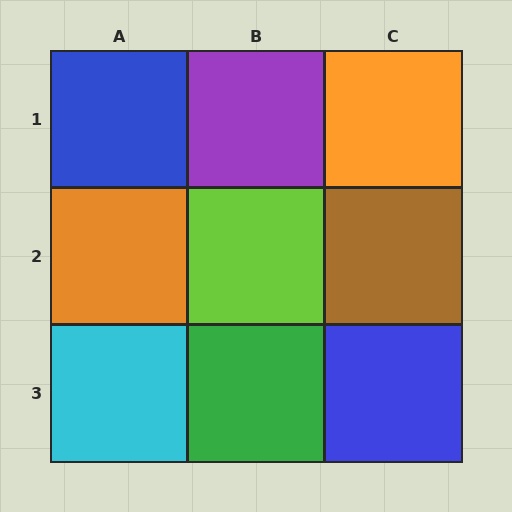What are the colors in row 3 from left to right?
Cyan, green, blue.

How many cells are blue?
2 cells are blue.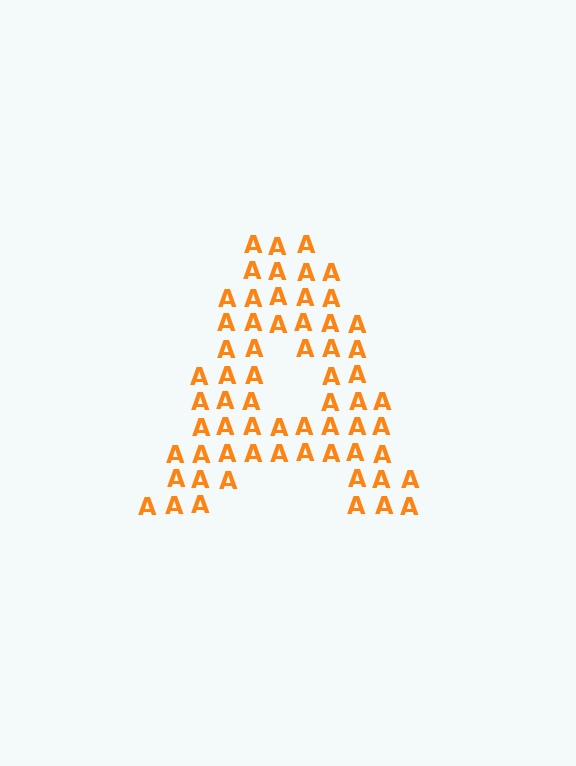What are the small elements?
The small elements are letter A's.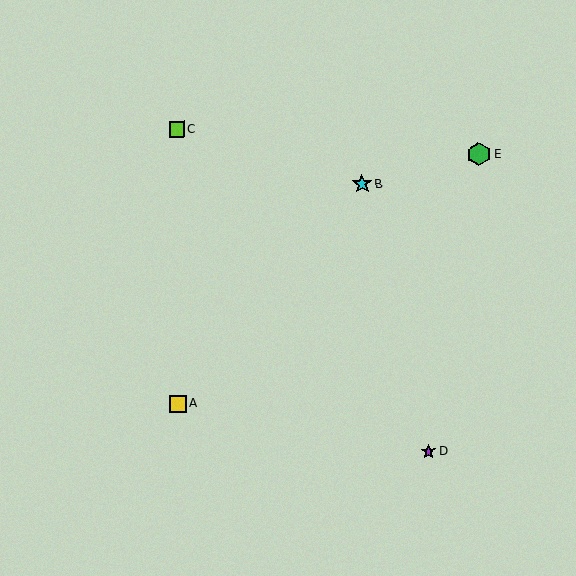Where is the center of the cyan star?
The center of the cyan star is at (362, 184).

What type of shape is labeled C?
Shape C is a lime square.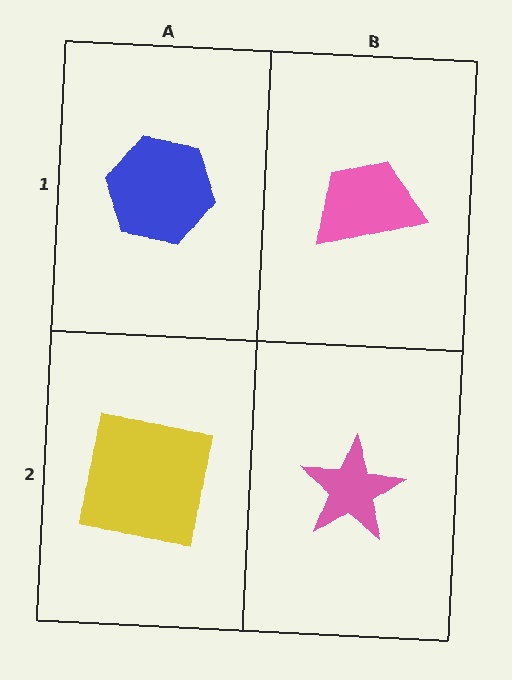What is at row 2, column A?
A yellow square.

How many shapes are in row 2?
2 shapes.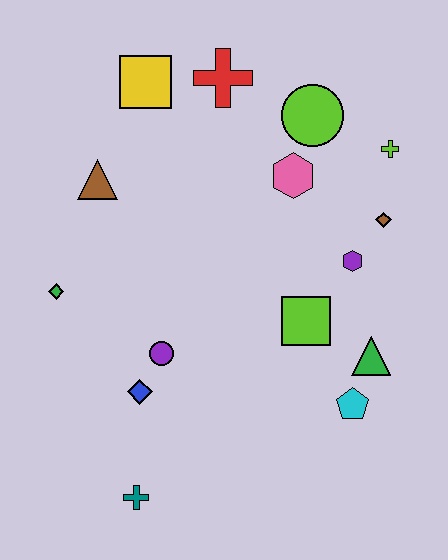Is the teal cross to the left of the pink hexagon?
Yes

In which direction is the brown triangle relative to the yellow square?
The brown triangle is below the yellow square.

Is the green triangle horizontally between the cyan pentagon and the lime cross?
Yes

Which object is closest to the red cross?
The yellow square is closest to the red cross.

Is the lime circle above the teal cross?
Yes